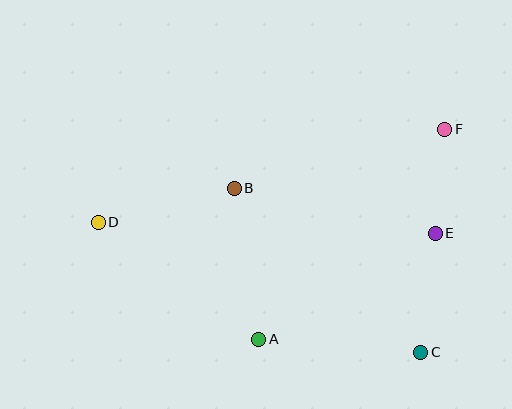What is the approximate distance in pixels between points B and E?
The distance between B and E is approximately 206 pixels.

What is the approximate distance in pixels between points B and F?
The distance between B and F is approximately 219 pixels.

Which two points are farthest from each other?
Points D and F are farthest from each other.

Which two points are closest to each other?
Points E and F are closest to each other.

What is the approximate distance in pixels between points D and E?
The distance between D and E is approximately 337 pixels.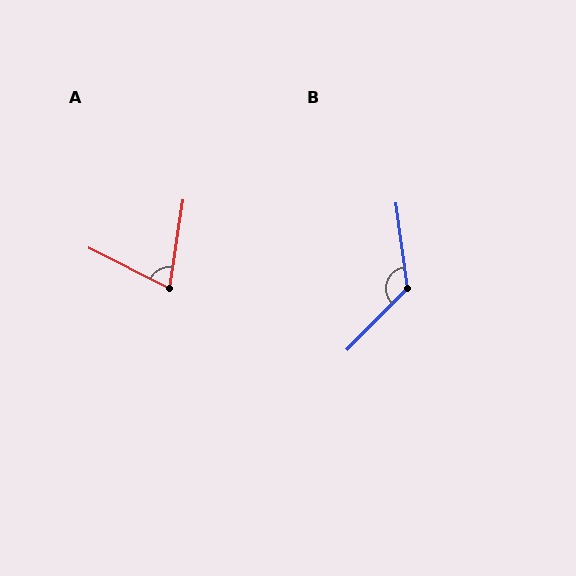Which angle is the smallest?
A, at approximately 71 degrees.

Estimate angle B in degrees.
Approximately 128 degrees.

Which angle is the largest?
B, at approximately 128 degrees.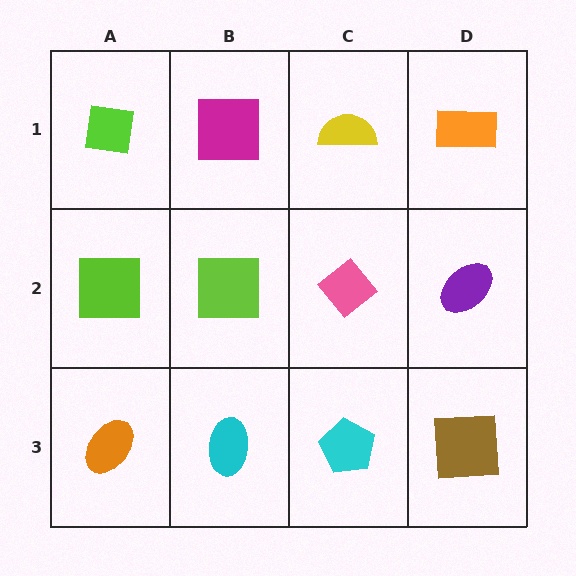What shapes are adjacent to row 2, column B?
A magenta square (row 1, column B), a cyan ellipse (row 3, column B), a lime square (row 2, column A), a pink diamond (row 2, column C).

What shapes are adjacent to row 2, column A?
A lime square (row 1, column A), an orange ellipse (row 3, column A), a lime square (row 2, column B).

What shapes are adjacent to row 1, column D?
A purple ellipse (row 2, column D), a yellow semicircle (row 1, column C).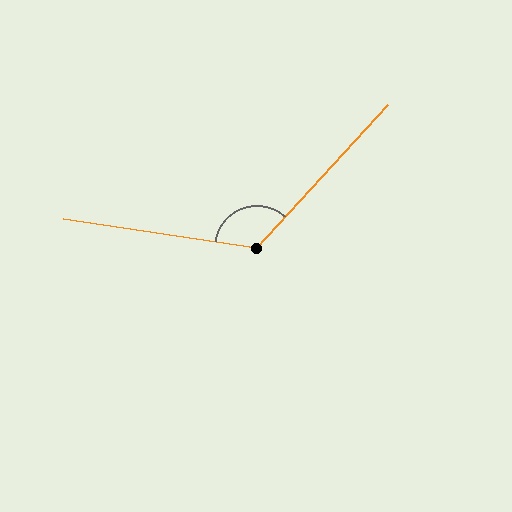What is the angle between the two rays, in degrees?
Approximately 124 degrees.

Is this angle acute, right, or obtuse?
It is obtuse.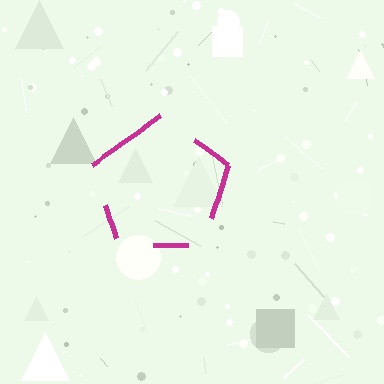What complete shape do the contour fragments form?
The contour fragments form a pentagon.